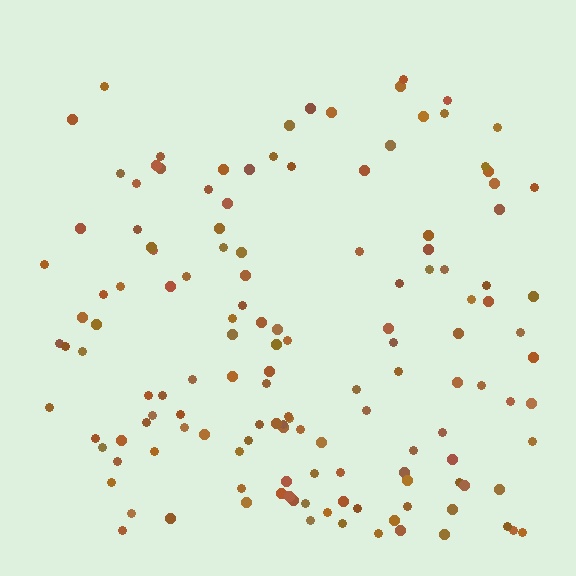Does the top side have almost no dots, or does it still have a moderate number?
Still a moderate number, just noticeably fewer than the bottom.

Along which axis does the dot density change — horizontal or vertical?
Vertical.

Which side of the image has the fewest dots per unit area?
The top.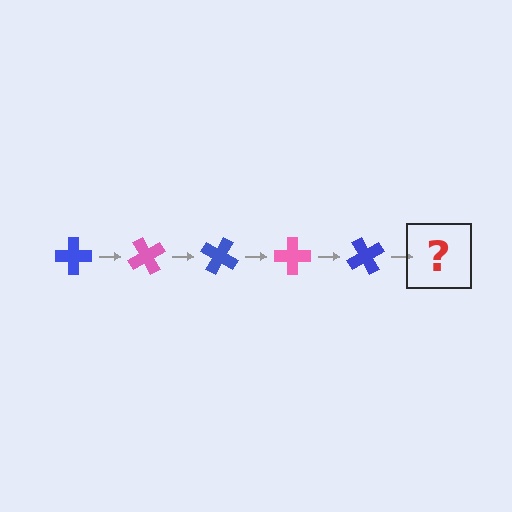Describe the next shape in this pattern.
It should be a pink cross, rotated 300 degrees from the start.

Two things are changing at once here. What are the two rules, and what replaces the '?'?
The two rules are that it rotates 60 degrees each step and the color cycles through blue and pink. The '?' should be a pink cross, rotated 300 degrees from the start.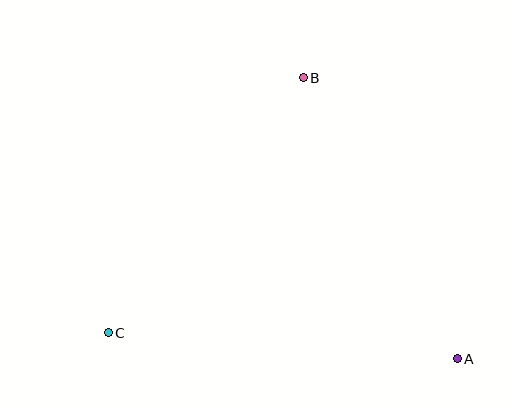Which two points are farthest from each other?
Points A and C are farthest from each other.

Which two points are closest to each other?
Points A and B are closest to each other.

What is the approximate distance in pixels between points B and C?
The distance between B and C is approximately 321 pixels.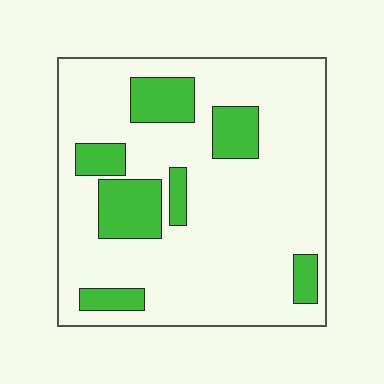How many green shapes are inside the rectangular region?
7.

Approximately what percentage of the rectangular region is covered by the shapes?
Approximately 20%.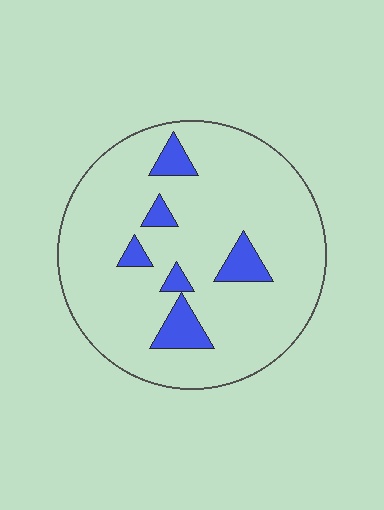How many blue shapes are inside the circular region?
6.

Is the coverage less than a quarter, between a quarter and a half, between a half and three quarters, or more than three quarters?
Less than a quarter.